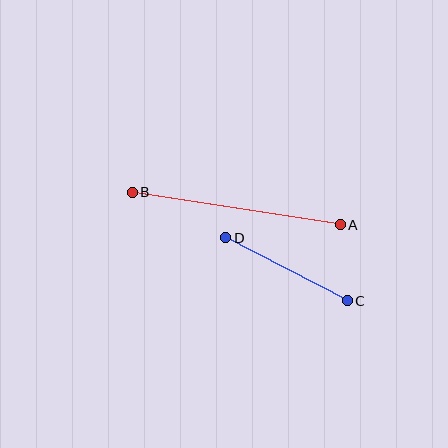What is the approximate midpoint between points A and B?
The midpoint is at approximately (236, 208) pixels.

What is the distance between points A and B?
The distance is approximately 210 pixels.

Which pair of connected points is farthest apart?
Points A and B are farthest apart.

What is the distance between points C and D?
The distance is approximately 137 pixels.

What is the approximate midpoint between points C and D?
The midpoint is at approximately (287, 269) pixels.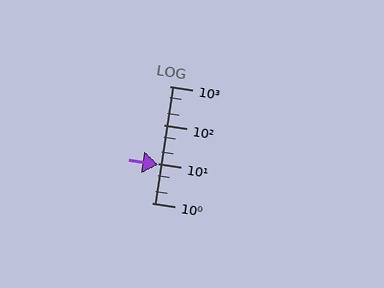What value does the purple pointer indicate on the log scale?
The pointer indicates approximately 9.5.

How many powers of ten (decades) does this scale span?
The scale spans 3 decades, from 1 to 1000.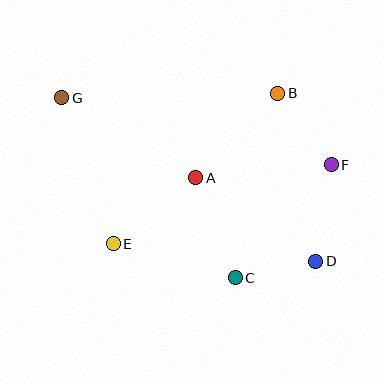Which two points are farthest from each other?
Points D and G are farthest from each other.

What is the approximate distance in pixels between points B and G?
The distance between B and G is approximately 216 pixels.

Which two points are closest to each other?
Points C and D are closest to each other.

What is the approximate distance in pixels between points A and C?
The distance between A and C is approximately 107 pixels.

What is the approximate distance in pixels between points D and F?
The distance between D and F is approximately 98 pixels.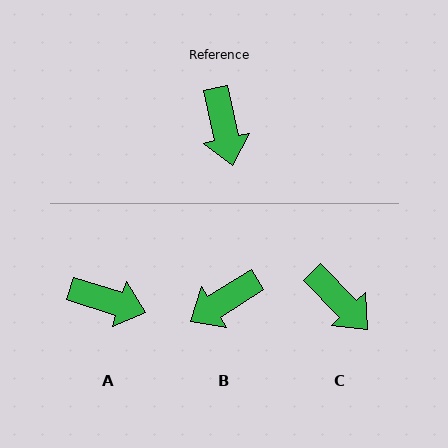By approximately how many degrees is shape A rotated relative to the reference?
Approximately 60 degrees counter-clockwise.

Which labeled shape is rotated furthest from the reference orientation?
B, about 70 degrees away.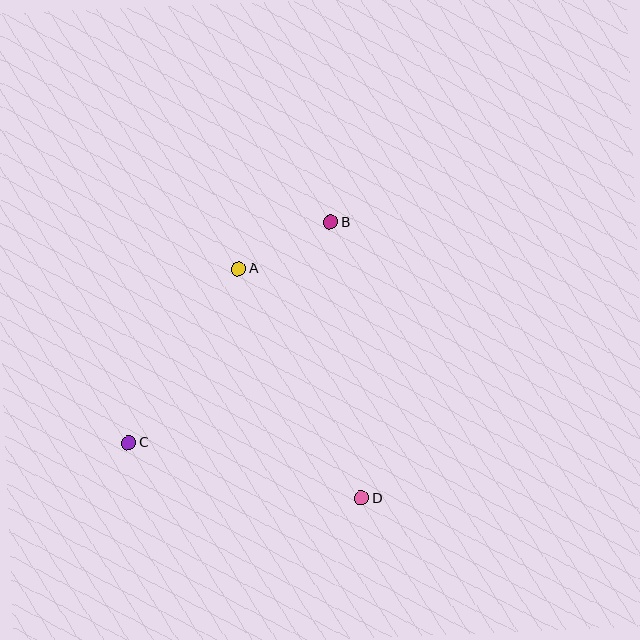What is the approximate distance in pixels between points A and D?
The distance between A and D is approximately 260 pixels.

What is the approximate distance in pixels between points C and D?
The distance between C and D is approximately 239 pixels.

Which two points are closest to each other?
Points A and B are closest to each other.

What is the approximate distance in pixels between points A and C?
The distance between A and C is approximately 206 pixels.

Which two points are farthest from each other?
Points B and C are farthest from each other.